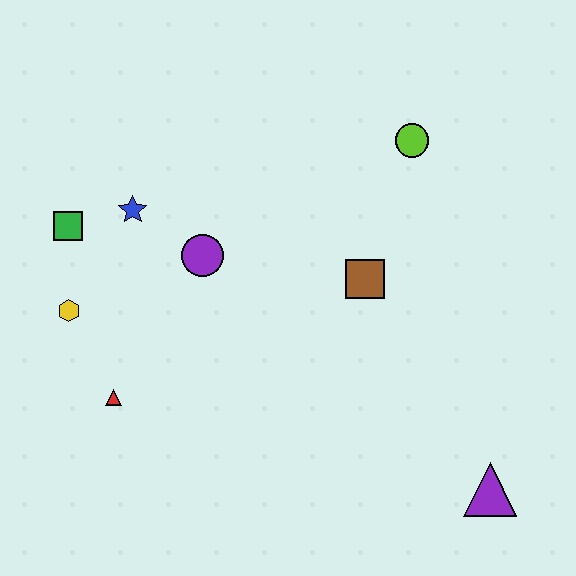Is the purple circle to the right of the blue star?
Yes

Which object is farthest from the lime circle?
The red triangle is farthest from the lime circle.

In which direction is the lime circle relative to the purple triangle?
The lime circle is above the purple triangle.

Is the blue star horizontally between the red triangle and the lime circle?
Yes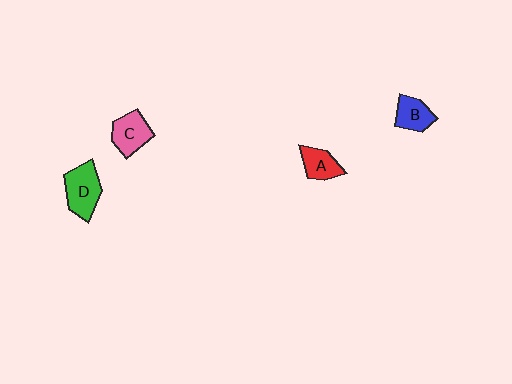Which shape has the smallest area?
Shape A (red).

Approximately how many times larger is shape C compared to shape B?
Approximately 1.2 times.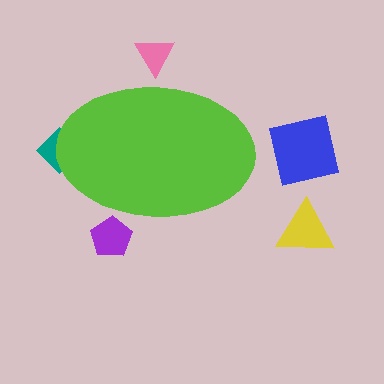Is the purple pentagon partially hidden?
Yes, the purple pentagon is partially hidden behind the lime ellipse.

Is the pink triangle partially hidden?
Yes, the pink triangle is partially hidden behind the lime ellipse.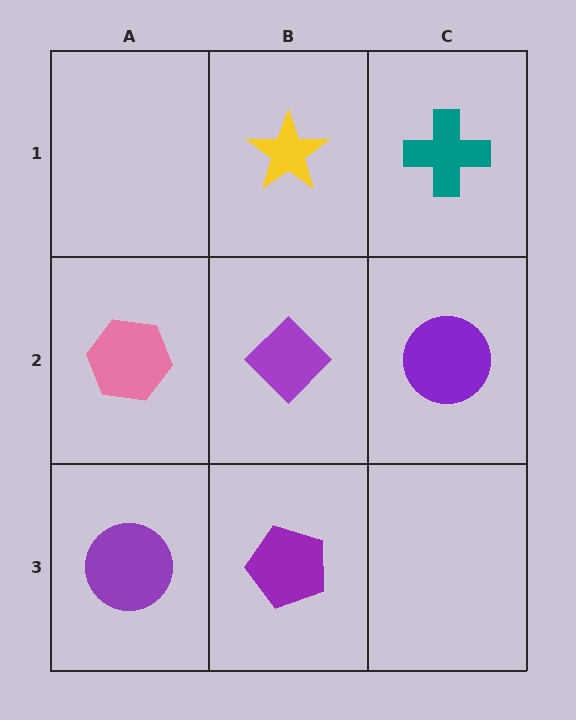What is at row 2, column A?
A pink hexagon.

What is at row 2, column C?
A purple circle.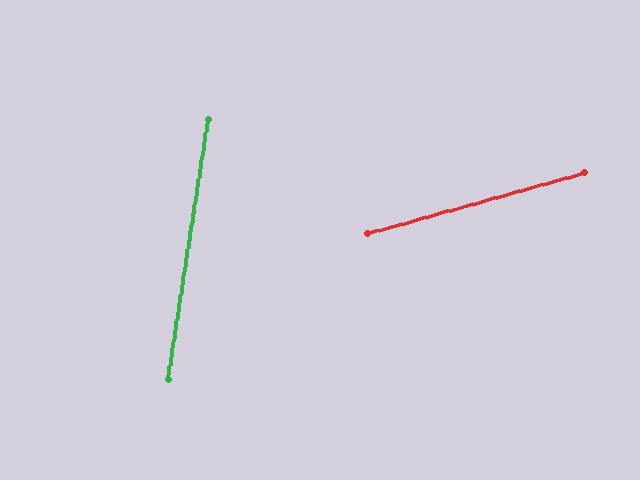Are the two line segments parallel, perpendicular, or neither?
Neither parallel nor perpendicular — they differ by about 65°.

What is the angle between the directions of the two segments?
Approximately 65 degrees.